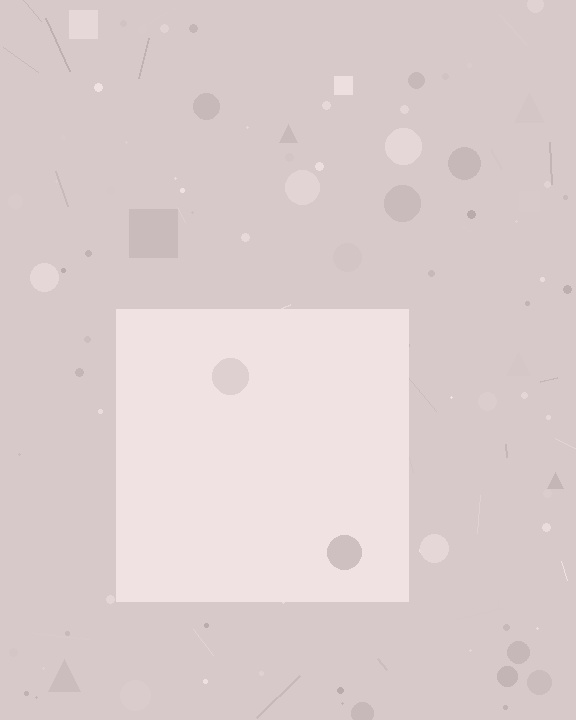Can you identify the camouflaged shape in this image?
The camouflaged shape is a square.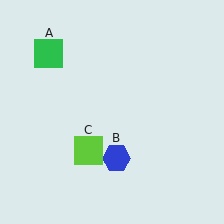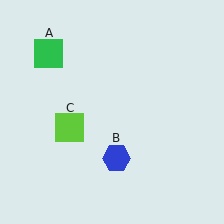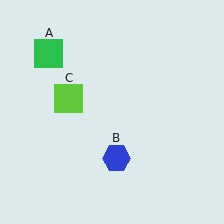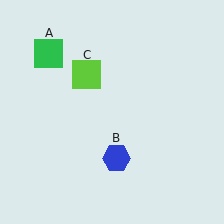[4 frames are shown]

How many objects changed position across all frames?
1 object changed position: lime square (object C).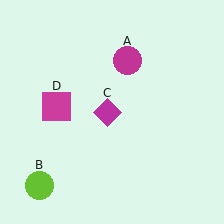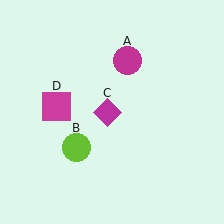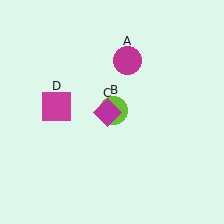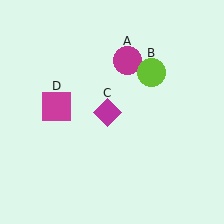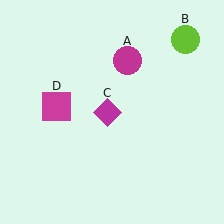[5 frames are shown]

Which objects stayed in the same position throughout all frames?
Magenta circle (object A) and magenta diamond (object C) and magenta square (object D) remained stationary.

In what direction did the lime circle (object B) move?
The lime circle (object B) moved up and to the right.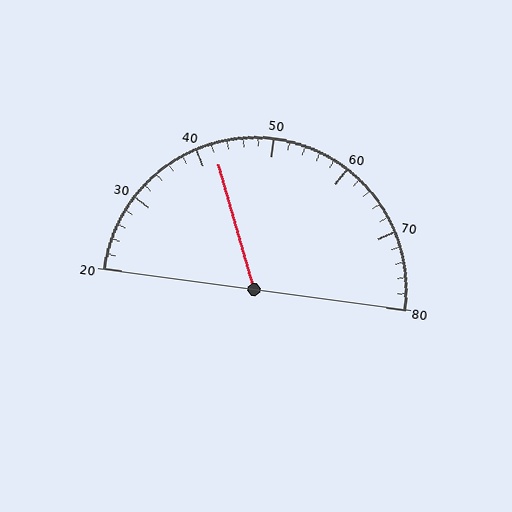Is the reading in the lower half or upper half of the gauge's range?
The reading is in the lower half of the range (20 to 80).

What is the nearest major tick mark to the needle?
The nearest major tick mark is 40.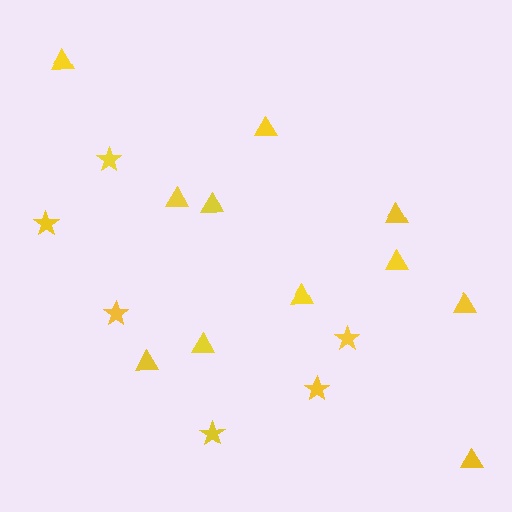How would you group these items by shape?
There are 2 groups: one group of stars (6) and one group of triangles (11).